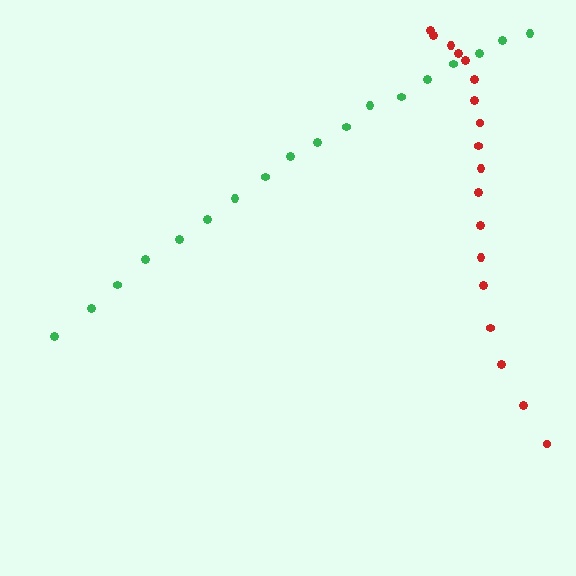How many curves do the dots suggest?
There are 2 distinct paths.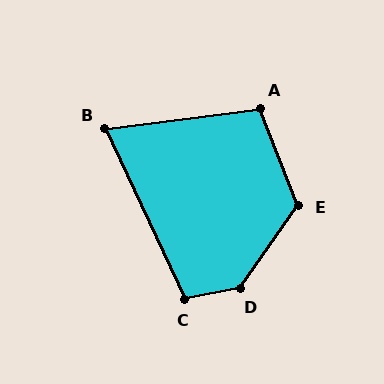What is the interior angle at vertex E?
Approximately 123 degrees (obtuse).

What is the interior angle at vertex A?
Approximately 104 degrees (obtuse).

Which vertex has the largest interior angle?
D, at approximately 137 degrees.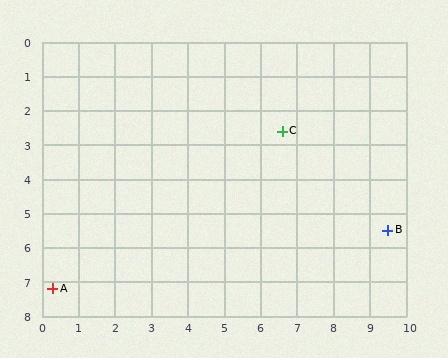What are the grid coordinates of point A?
Point A is at approximately (0.3, 7.2).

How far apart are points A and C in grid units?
Points A and C are about 7.8 grid units apart.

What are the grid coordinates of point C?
Point C is at approximately (6.6, 2.6).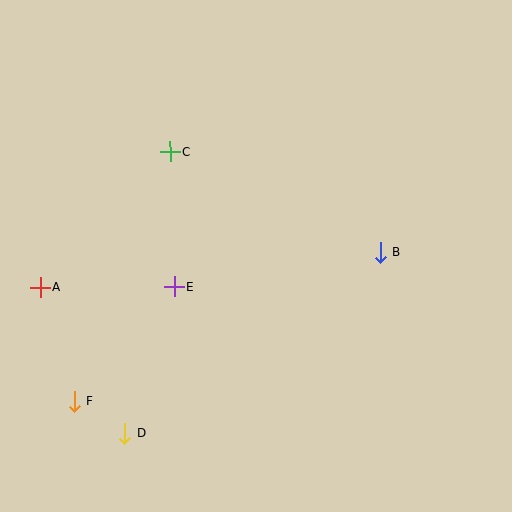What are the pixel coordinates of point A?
Point A is at (40, 287).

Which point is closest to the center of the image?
Point E at (174, 287) is closest to the center.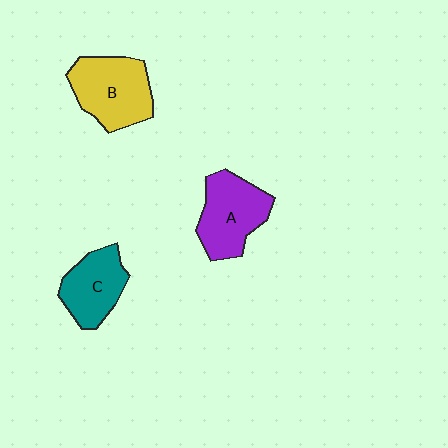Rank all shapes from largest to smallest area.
From largest to smallest: B (yellow), A (purple), C (teal).